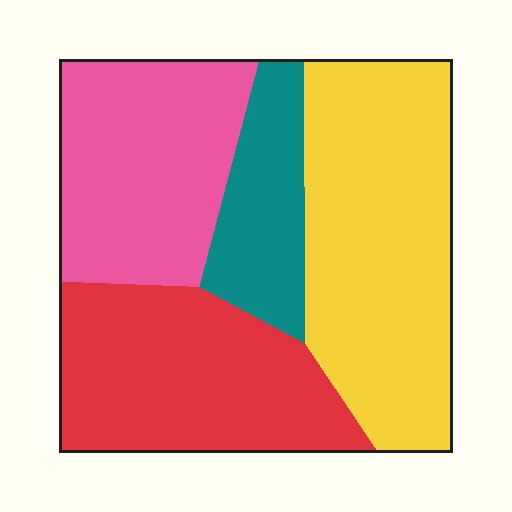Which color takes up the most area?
Yellow, at roughly 35%.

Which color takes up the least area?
Teal, at roughly 15%.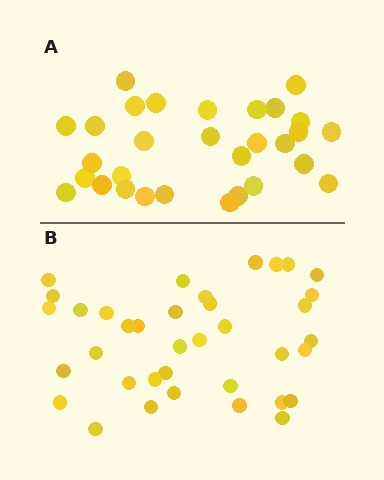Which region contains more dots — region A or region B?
Region B (the bottom region) has more dots.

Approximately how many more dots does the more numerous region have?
Region B has roughly 8 or so more dots than region A.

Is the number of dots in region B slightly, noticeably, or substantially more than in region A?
Region B has only slightly more — the two regions are fairly close. The ratio is roughly 1.2 to 1.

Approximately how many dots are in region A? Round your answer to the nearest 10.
About 30 dots.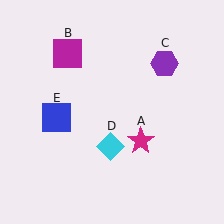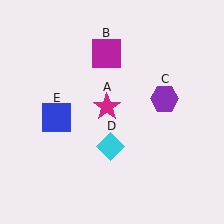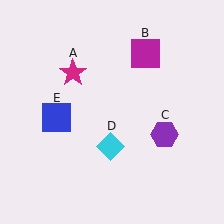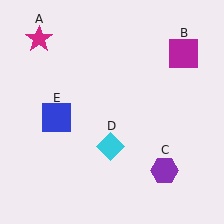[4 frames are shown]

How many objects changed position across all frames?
3 objects changed position: magenta star (object A), magenta square (object B), purple hexagon (object C).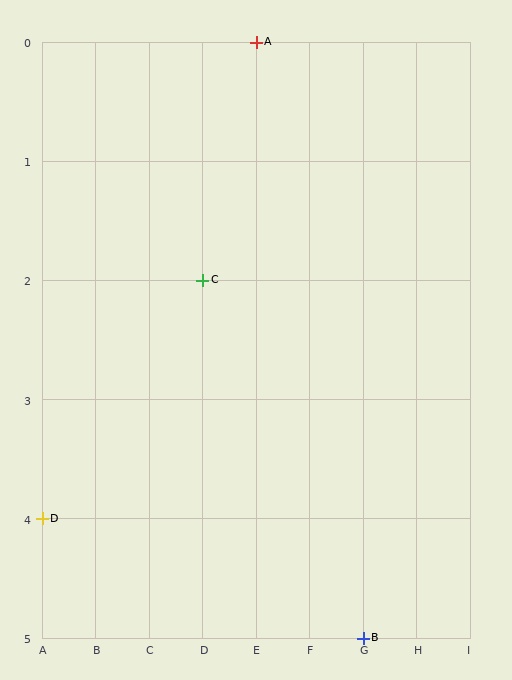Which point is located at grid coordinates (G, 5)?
Point B is at (G, 5).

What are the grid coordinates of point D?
Point D is at grid coordinates (A, 4).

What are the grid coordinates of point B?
Point B is at grid coordinates (G, 5).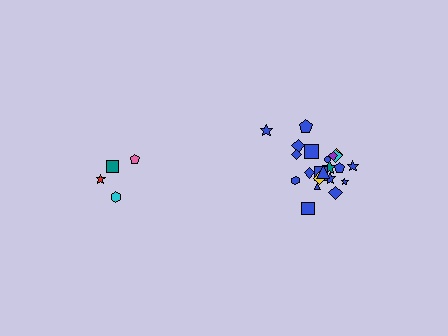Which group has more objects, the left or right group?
The right group.